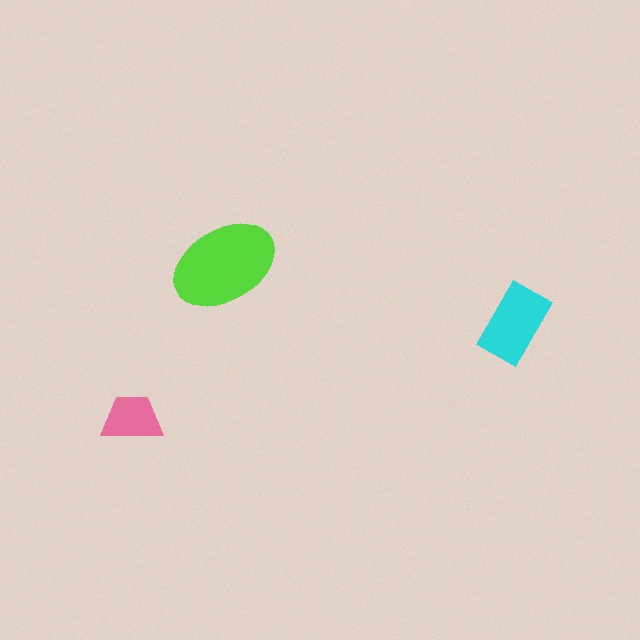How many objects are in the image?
There are 3 objects in the image.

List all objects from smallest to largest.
The pink trapezoid, the cyan rectangle, the lime ellipse.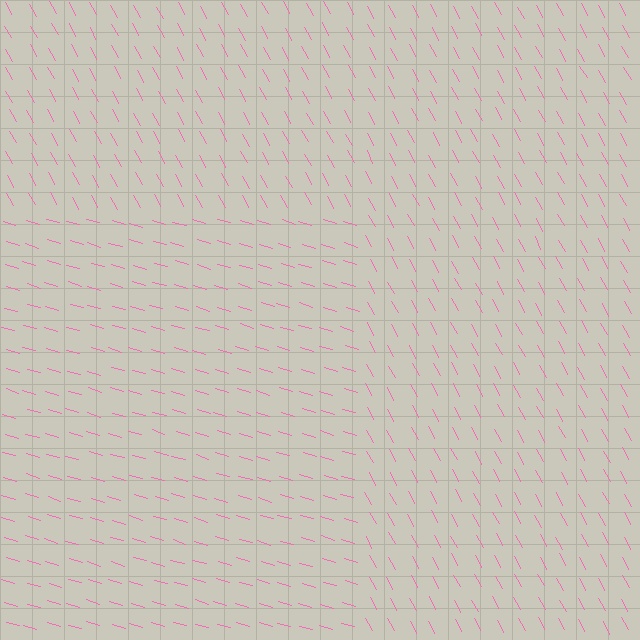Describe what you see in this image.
The image is filled with small pink line segments. A rectangle region in the image has lines oriented differently from the surrounding lines, creating a visible texture boundary.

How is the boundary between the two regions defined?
The boundary is defined purely by a change in line orientation (approximately 45 degrees difference). All lines are the same color and thickness.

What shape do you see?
I see a rectangle.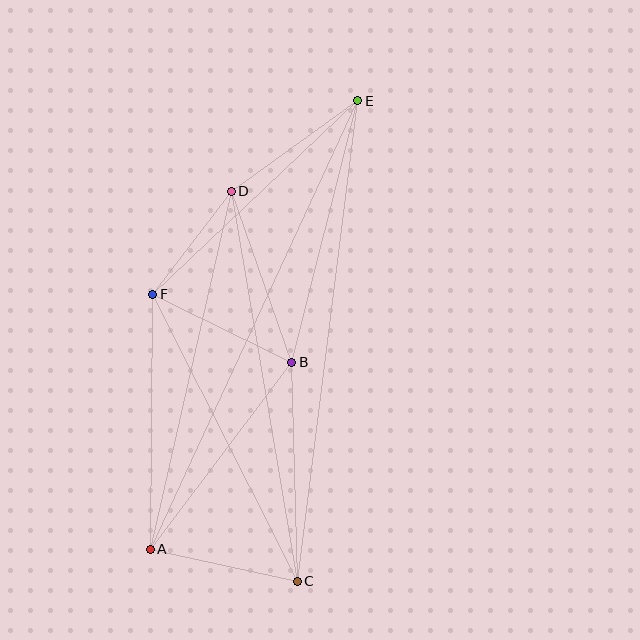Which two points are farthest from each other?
Points A and E are farthest from each other.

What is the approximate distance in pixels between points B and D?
The distance between B and D is approximately 181 pixels.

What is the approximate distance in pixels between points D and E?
The distance between D and E is approximately 155 pixels.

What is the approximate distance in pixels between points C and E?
The distance between C and E is approximately 484 pixels.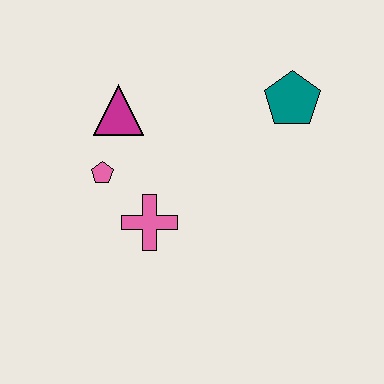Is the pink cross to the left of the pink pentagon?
No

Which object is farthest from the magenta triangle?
The teal pentagon is farthest from the magenta triangle.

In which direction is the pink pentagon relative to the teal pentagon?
The pink pentagon is to the left of the teal pentagon.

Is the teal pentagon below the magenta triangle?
No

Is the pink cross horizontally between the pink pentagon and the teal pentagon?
Yes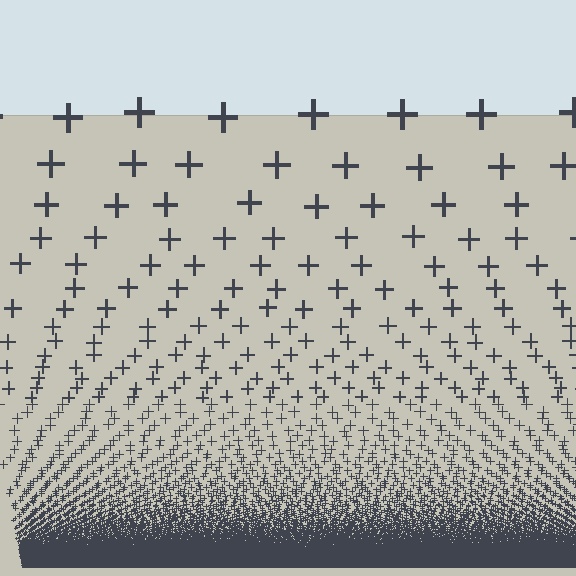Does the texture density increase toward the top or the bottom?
Density increases toward the bottom.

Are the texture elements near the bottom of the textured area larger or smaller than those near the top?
Smaller. The gradient is inverted — elements near the bottom are smaller and denser.